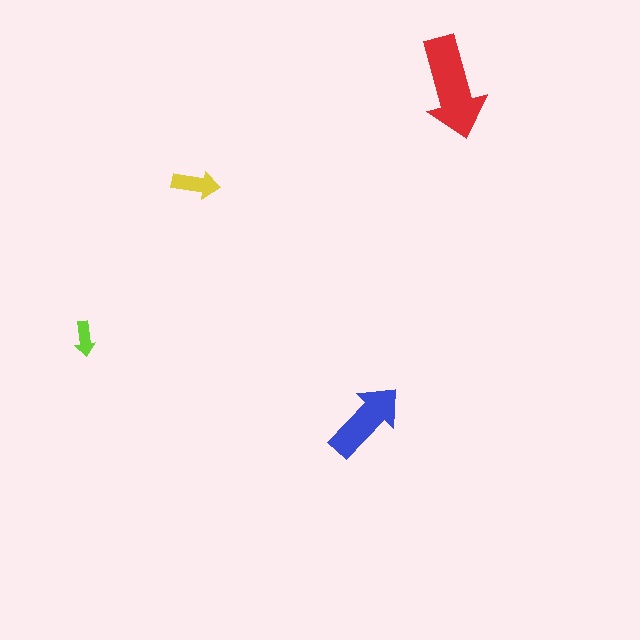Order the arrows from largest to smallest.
the red one, the blue one, the yellow one, the lime one.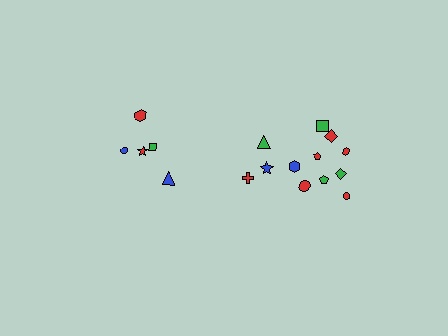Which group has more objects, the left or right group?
The right group.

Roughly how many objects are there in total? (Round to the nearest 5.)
Roughly 15 objects in total.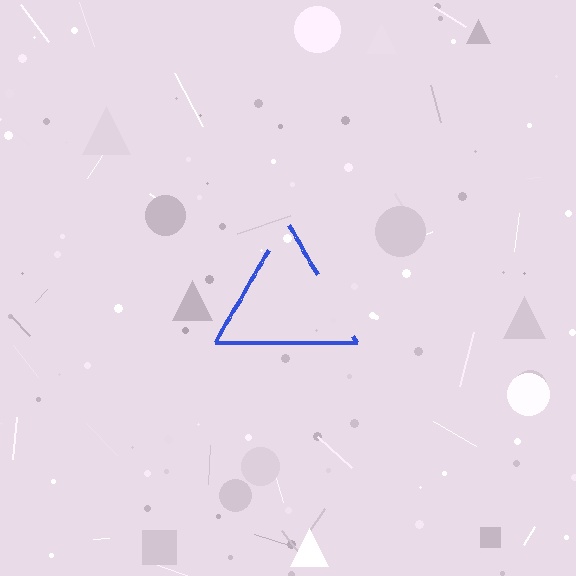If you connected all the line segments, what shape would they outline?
They would outline a triangle.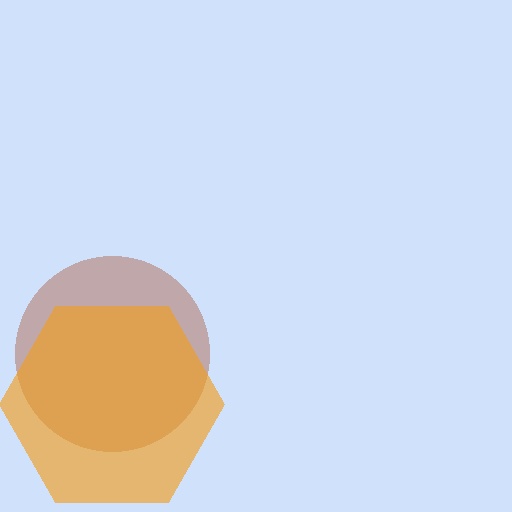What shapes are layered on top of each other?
The layered shapes are: a brown circle, an orange hexagon.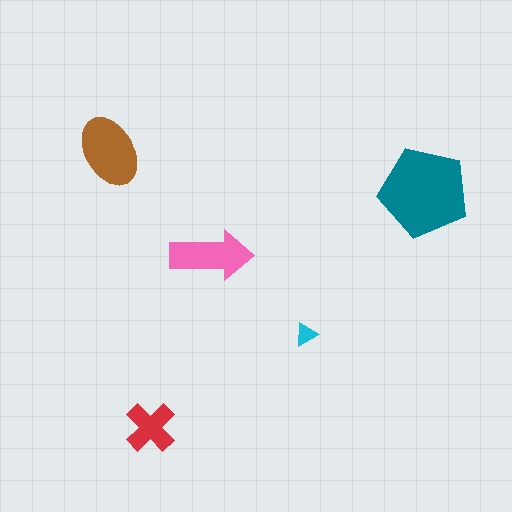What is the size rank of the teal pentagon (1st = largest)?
1st.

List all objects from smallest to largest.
The cyan triangle, the red cross, the pink arrow, the brown ellipse, the teal pentagon.